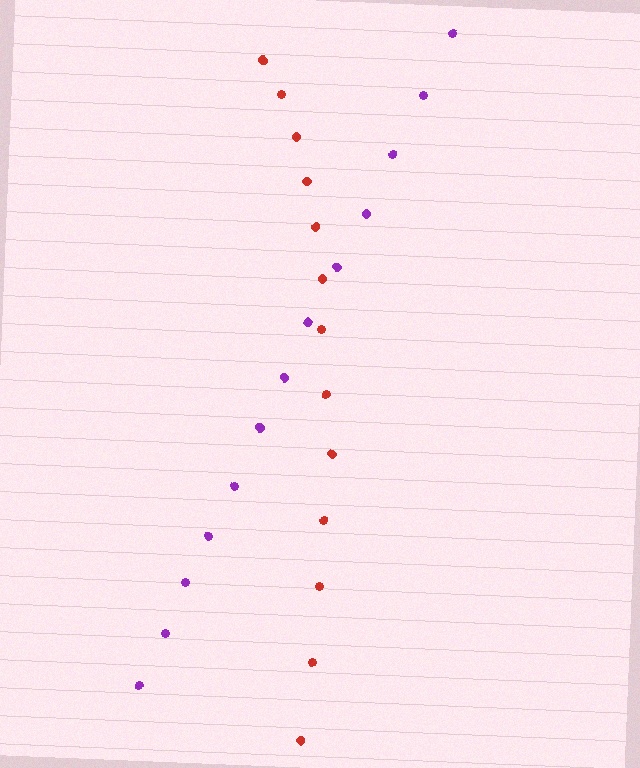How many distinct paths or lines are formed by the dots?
There are 2 distinct paths.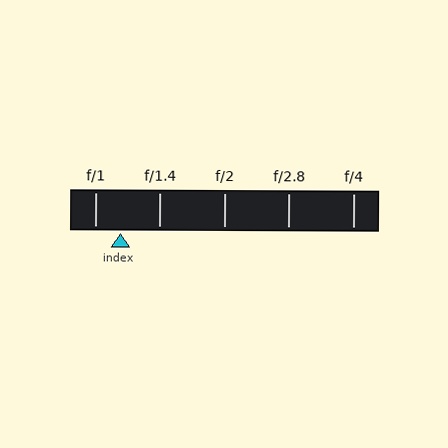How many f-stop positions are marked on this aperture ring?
There are 5 f-stop positions marked.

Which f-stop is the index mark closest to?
The index mark is closest to f/1.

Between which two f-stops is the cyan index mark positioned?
The index mark is between f/1 and f/1.4.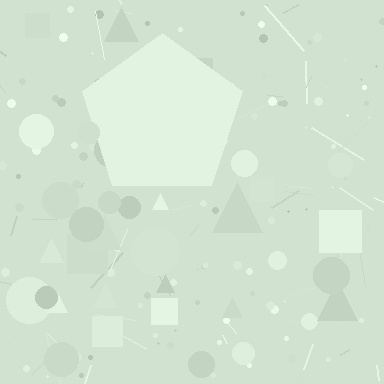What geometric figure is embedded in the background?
A pentagon is embedded in the background.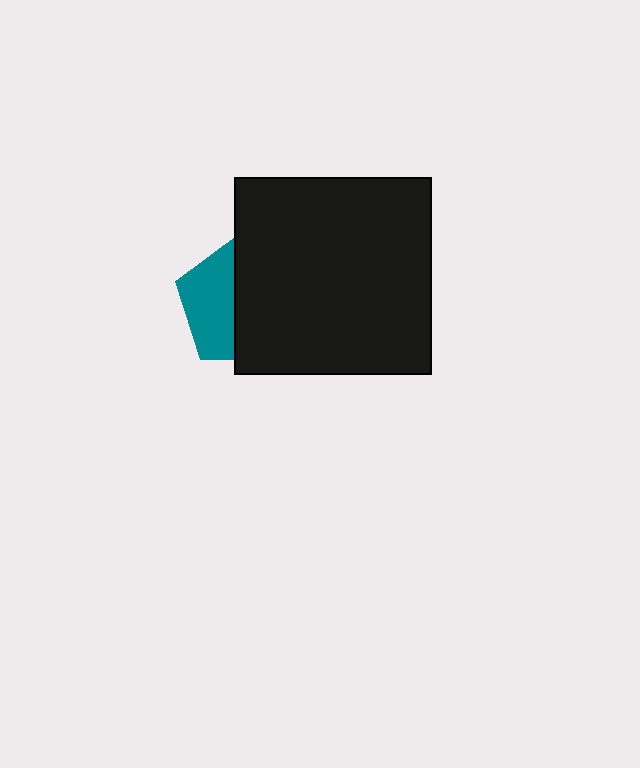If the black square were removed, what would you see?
You would see the complete teal pentagon.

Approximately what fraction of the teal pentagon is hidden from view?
Roughly 59% of the teal pentagon is hidden behind the black square.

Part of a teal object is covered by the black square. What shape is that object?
It is a pentagon.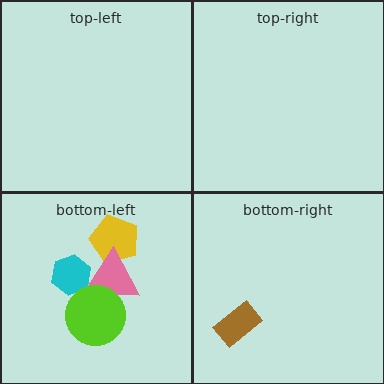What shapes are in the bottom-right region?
The brown rectangle.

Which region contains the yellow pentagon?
The bottom-left region.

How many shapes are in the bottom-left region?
4.